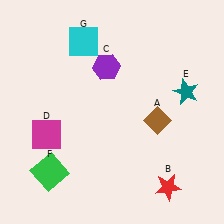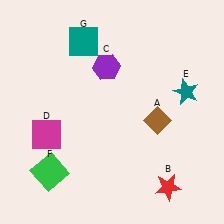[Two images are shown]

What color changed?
The square (G) changed from cyan in Image 1 to teal in Image 2.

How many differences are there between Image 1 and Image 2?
There is 1 difference between the two images.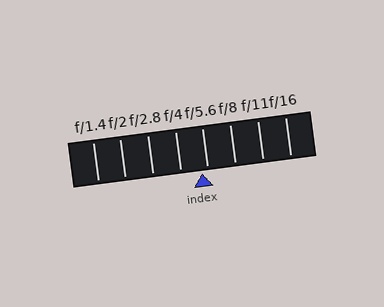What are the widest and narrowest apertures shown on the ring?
The widest aperture shown is f/1.4 and the narrowest is f/16.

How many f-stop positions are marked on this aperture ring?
There are 8 f-stop positions marked.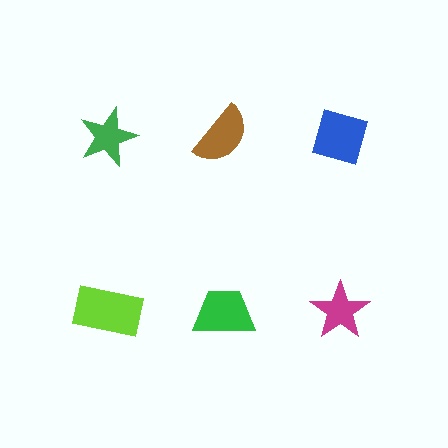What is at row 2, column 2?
A green trapezoid.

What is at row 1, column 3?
A blue square.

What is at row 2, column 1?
A lime rectangle.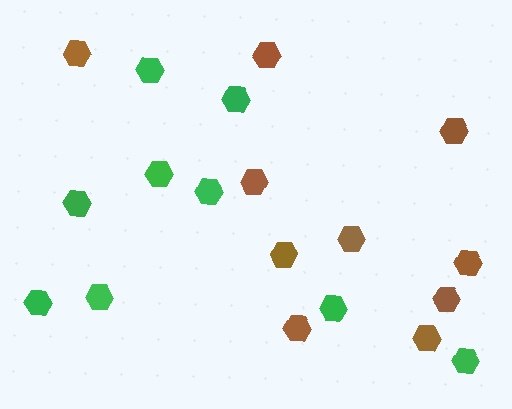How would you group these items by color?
There are 2 groups: one group of brown hexagons (10) and one group of green hexagons (9).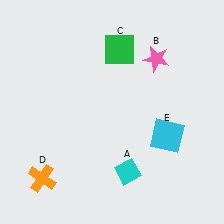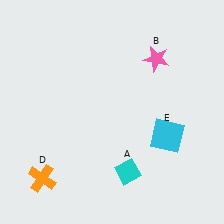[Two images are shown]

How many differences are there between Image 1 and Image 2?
There is 1 difference between the two images.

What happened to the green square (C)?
The green square (C) was removed in Image 2. It was in the top-right area of Image 1.